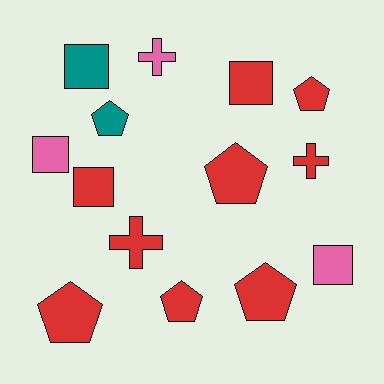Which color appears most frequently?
Red, with 9 objects.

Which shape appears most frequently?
Pentagon, with 6 objects.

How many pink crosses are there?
There is 1 pink cross.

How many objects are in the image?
There are 14 objects.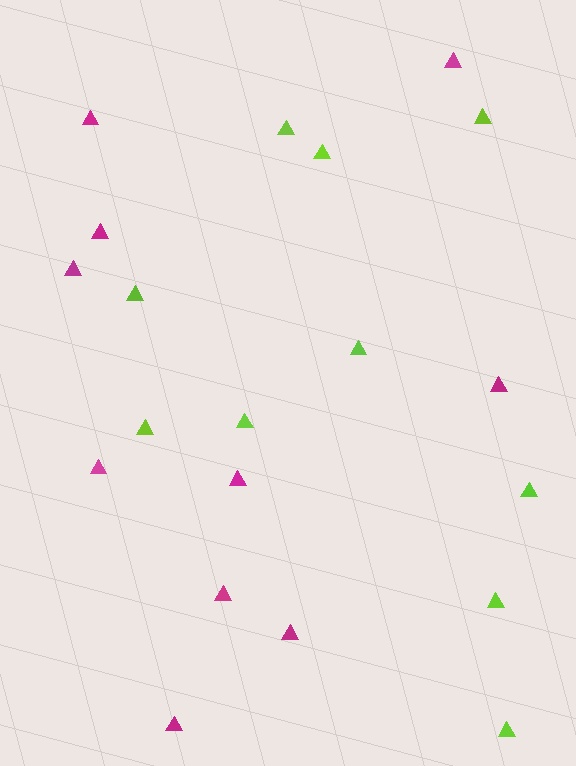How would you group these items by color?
There are 2 groups: one group of magenta triangles (10) and one group of lime triangles (10).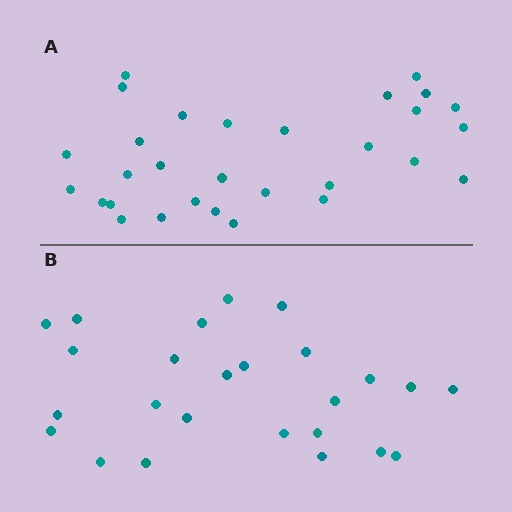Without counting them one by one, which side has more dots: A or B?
Region A (the top region) has more dots.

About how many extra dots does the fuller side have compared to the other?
Region A has about 5 more dots than region B.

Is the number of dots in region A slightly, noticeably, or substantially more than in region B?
Region A has only slightly more — the two regions are fairly close. The ratio is roughly 1.2 to 1.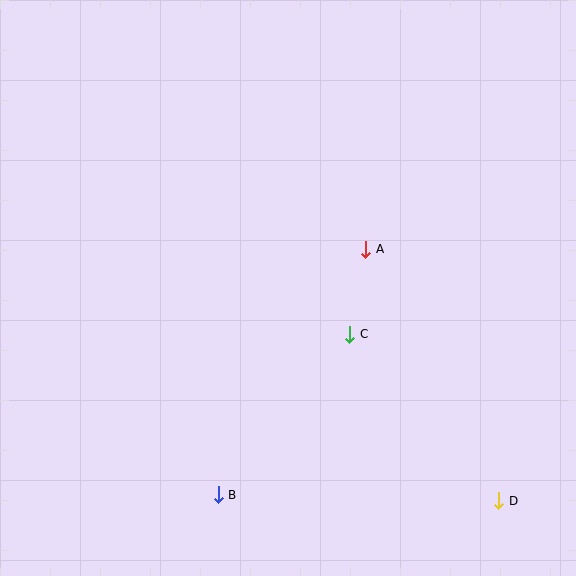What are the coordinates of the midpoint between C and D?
The midpoint between C and D is at (424, 417).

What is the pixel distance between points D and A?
The distance between D and A is 284 pixels.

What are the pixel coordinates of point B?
Point B is at (218, 495).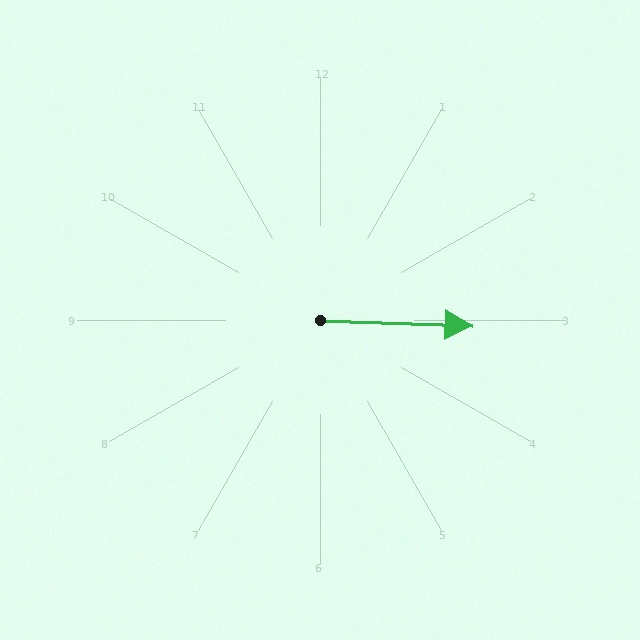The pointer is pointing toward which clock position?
Roughly 3 o'clock.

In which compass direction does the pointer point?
East.